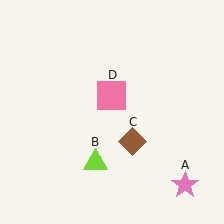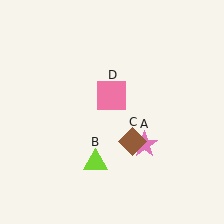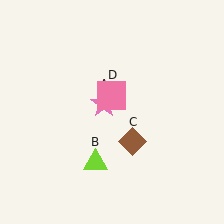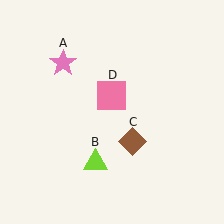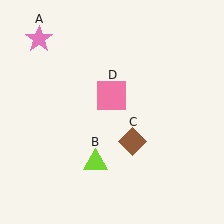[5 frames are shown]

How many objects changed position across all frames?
1 object changed position: pink star (object A).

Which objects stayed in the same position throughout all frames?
Lime triangle (object B) and brown diamond (object C) and pink square (object D) remained stationary.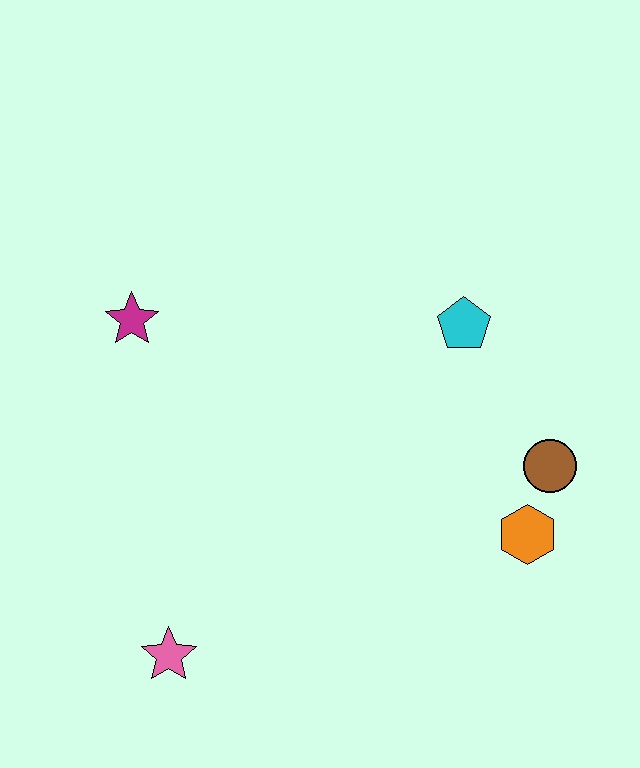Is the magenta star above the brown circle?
Yes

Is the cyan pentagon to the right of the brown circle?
No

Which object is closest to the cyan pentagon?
The brown circle is closest to the cyan pentagon.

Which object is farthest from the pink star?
The cyan pentagon is farthest from the pink star.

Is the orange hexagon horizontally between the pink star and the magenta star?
No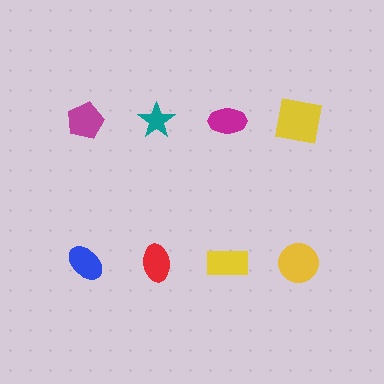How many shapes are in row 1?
4 shapes.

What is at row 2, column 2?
A red ellipse.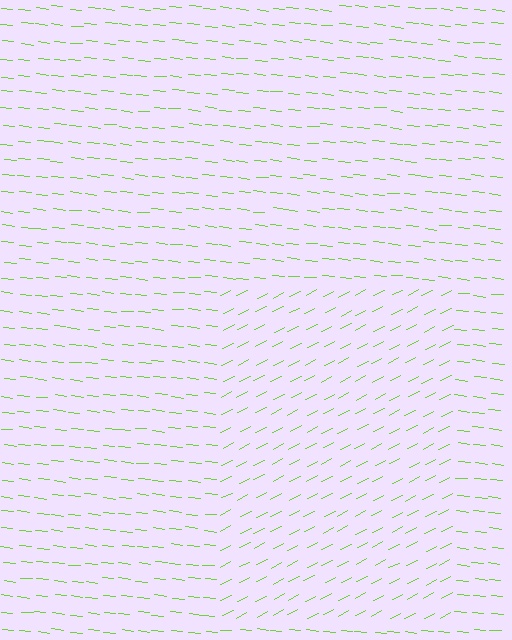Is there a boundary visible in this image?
Yes, there is a texture boundary formed by a change in line orientation.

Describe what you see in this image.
The image is filled with small lime line segments. A rectangle region in the image has lines oriented differently from the surrounding lines, creating a visible texture boundary.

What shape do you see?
I see a rectangle.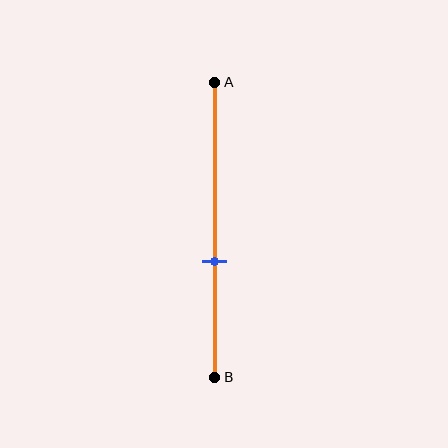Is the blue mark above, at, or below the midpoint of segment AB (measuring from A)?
The blue mark is below the midpoint of segment AB.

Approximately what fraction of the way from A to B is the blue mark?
The blue mark is approximately 60% of the way from A to B.